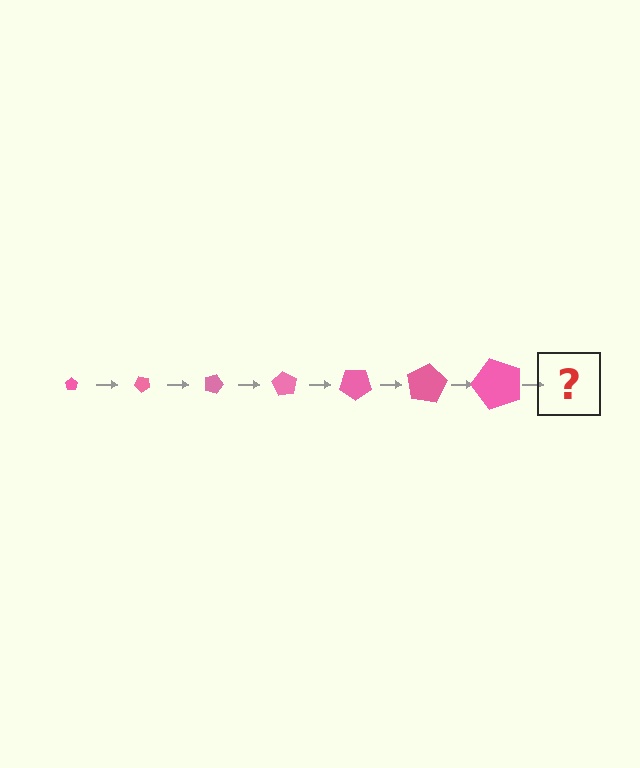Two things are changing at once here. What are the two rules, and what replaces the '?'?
The two rules are that the pentagon grows larger each step and it rotates 45 degrees each step. The '?' should be a pentagon, larger than the previous one and rotated 315 degrees from the start.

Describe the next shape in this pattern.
It should be a pentagon, larger than the previous one and rotated 315 degrees from the start.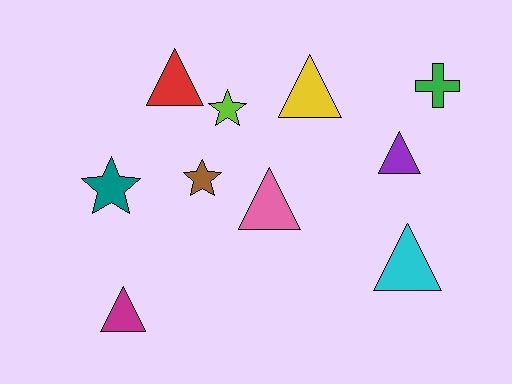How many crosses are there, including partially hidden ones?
There is 1 cross.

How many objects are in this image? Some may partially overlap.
There are 10 objects.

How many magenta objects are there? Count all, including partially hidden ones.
There is 1 magenta object.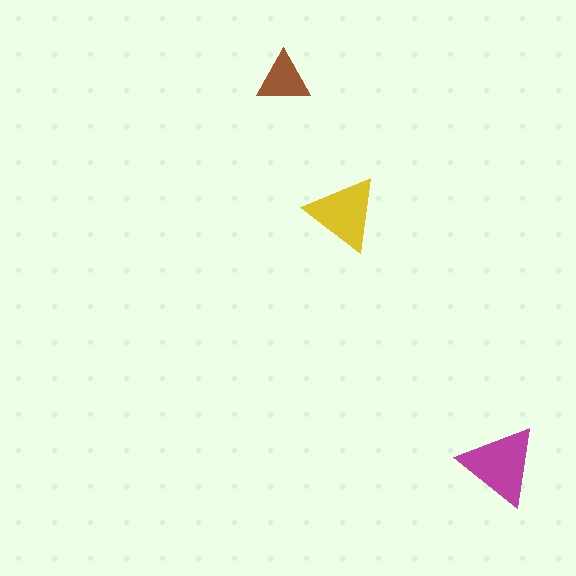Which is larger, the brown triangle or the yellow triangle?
The yellow one.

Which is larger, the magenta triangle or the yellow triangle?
The magenta one.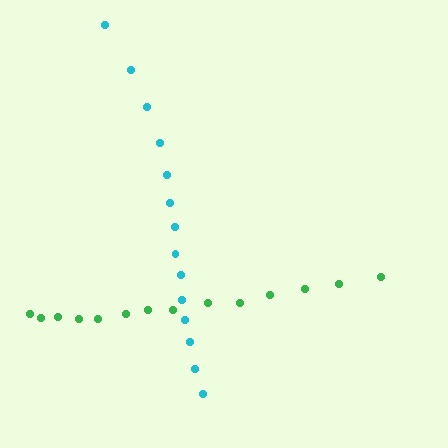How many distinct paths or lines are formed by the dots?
There are 2 distinct paths.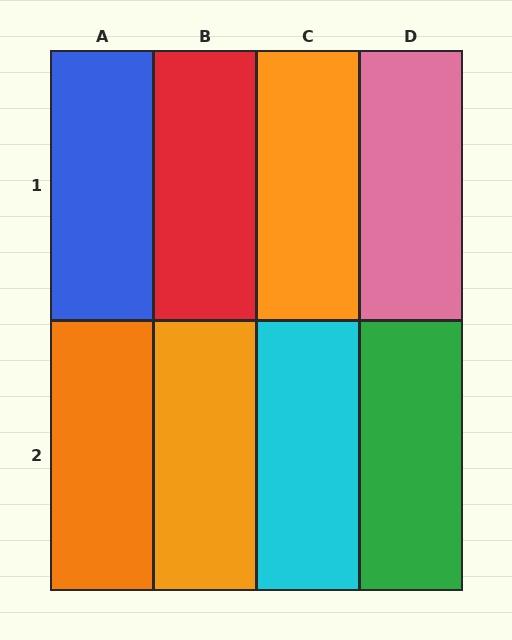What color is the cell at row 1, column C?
Orange.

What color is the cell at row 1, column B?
Red.